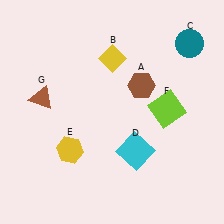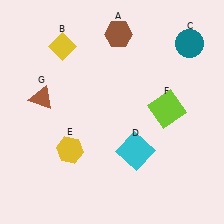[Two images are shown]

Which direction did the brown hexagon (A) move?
The brown hexagon (A) moved up.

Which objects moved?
The objects that moved are: the brown hexagon (A), the yellow diamond (B).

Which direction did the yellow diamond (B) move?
The yellow diamond (B) moved left.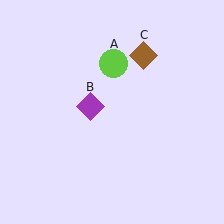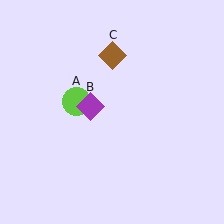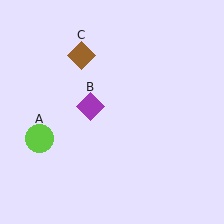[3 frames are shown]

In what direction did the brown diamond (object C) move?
The brown diamond (object C) moved left.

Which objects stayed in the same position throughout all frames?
Purple diamond (object B) remained stationary.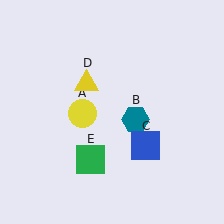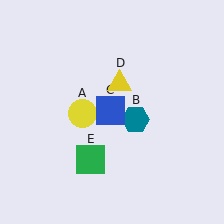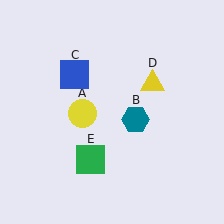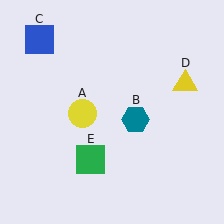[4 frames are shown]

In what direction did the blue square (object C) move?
The blue square (object C) moved up and to the left.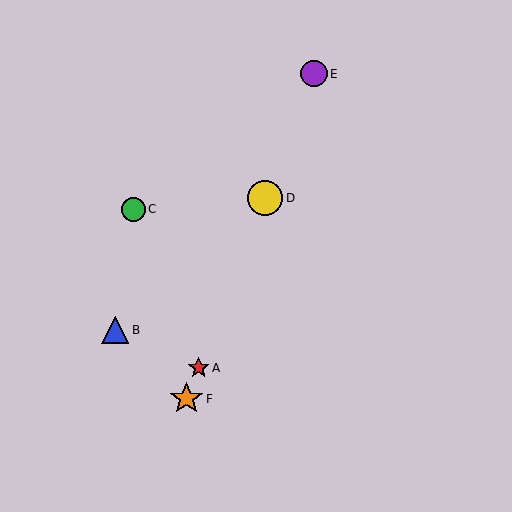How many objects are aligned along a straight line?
4 objects (A, D, E, F) are aligned along a straight line.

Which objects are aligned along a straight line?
Objects A, D, E, F are aligned along a straight line.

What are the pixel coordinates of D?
Object D is at (265, 198).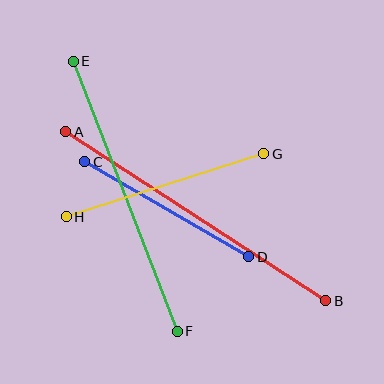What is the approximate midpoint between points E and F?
The midpoint is at approximately (125, 196) pixels.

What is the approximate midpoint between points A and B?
The midpoint is at approximately (196, 216) pixels.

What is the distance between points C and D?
The distance is approximately 190 pixels.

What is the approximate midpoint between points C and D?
The midpoint is at approximately (167, 209) pixels.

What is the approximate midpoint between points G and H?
The midpoint is at approximately (165, 185) pixels.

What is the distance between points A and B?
The distance is approximately 310 pixels.